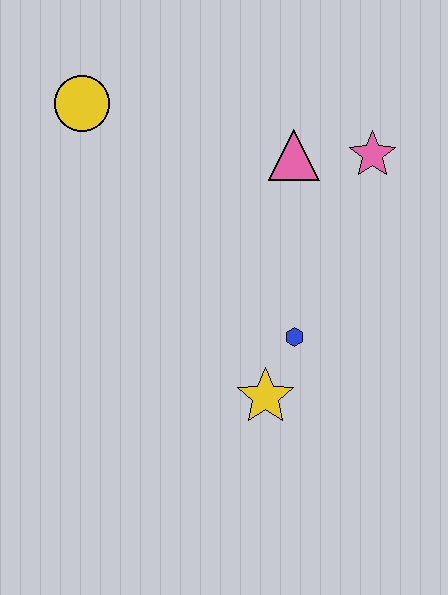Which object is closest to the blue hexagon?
The yellow star is closest to the blue hexagon.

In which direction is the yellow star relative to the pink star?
The yellow star is below the pink star.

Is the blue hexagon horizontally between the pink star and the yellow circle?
Yes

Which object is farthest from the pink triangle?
The yellow star is farthest from the pink triangle.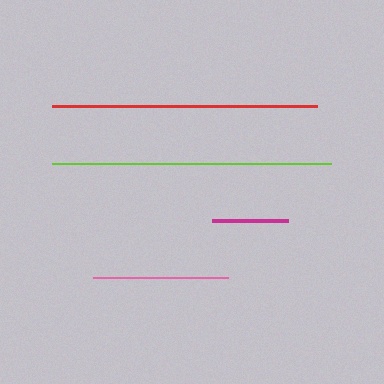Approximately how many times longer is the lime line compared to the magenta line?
The lime line is approximately 3.7 times the length of the magenta line.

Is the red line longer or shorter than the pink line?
The red line is longer than the pink line.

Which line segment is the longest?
The lime line is the longest at approximately 279 pixels.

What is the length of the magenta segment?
The magenta segment is approximately 76 pixels long.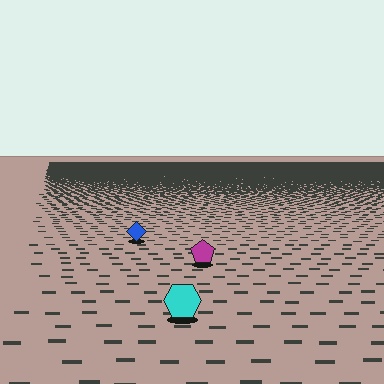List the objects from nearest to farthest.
From nearest to farthest: the cyan hexagon, the magenta pentagon, the blue diamond.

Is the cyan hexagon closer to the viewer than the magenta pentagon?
Yes. The cyan hexagon is closer — you can tell from the texture gradient: the ground texture is coarser near it.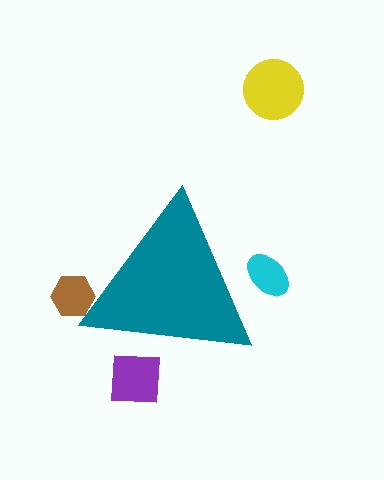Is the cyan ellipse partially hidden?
Yes, the cyan ellipse is partially hidden behind the teal triangle.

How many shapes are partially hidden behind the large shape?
3 shapes are partially hidden.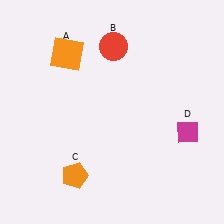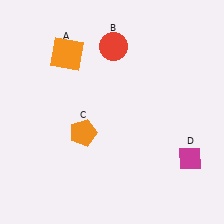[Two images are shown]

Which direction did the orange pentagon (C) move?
The orange pentagon (C) moved up.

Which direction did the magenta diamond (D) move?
The magenta diamond (D) moved down.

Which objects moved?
The objects that moved are: the orange pentagon (C), the magenta diamond (D).